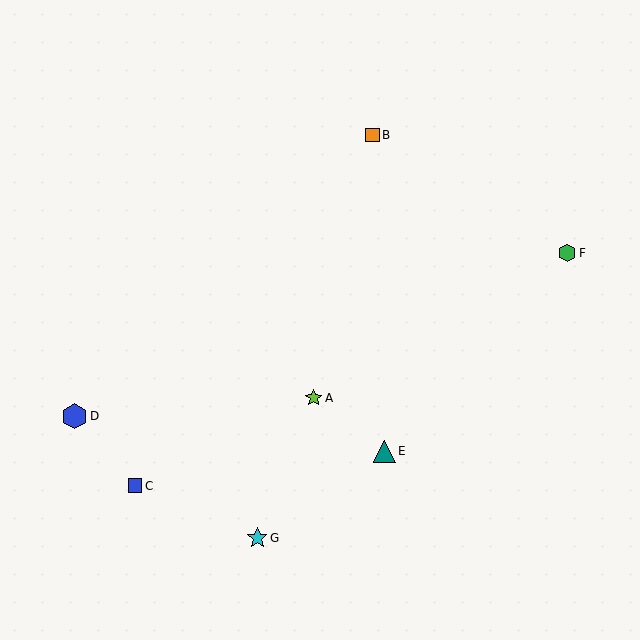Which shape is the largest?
The blue hexagon (labeled D) is the largest.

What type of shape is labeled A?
Shape A is a lime star.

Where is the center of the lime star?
The center of the lime star is at (314, 398).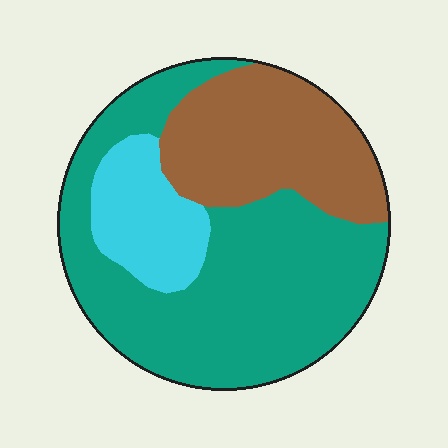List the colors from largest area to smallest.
From largest to smallest: teal, brown, cyan.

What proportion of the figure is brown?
Brown covers roughly 30% of the figure.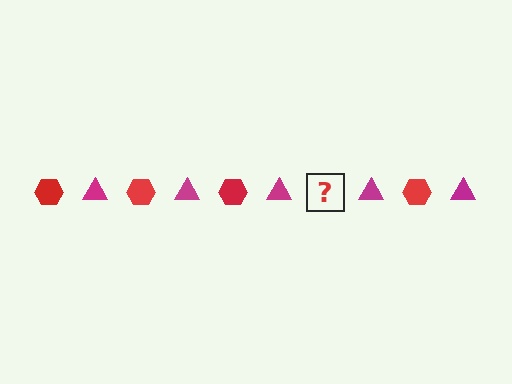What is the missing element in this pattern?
The missing element is a red hexagon.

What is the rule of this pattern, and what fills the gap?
The rule is that the pattern alternates between red hexagon and magenta triangle. The gap should be filled with a red hexagon.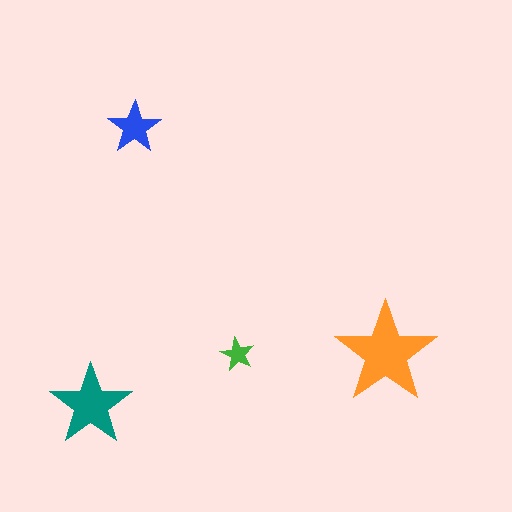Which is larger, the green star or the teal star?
The teal one.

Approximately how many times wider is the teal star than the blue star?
About 1.5 times wider.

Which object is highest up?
The blue star is topmost.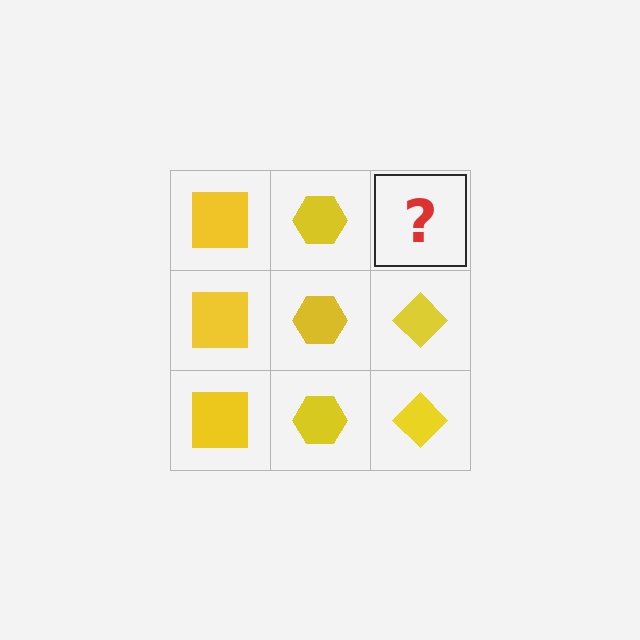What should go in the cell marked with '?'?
The missing cell should contain a yellow diamond.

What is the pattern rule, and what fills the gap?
The rule is that each column has a consistent shape. The gap should be filled with a yellow diamond.